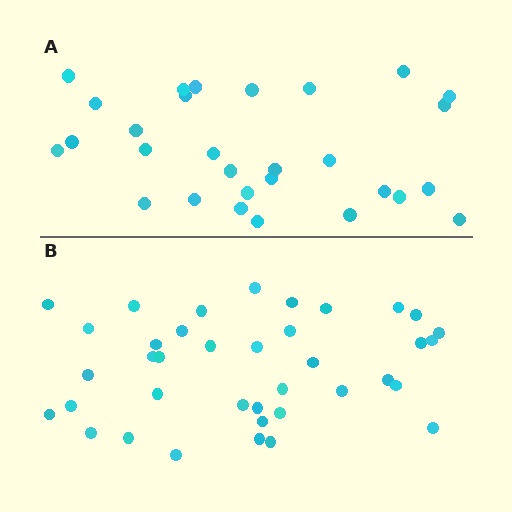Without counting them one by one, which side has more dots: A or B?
Region B (the bottom region) has more dots.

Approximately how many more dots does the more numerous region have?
Region B has roughly 8 or so more dots than region A.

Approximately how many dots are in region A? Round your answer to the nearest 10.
About 30 dots. (The exact count is 29, which rounds to 30.)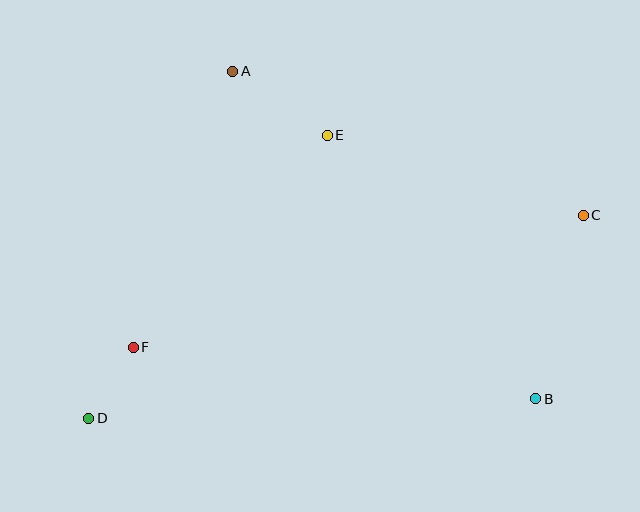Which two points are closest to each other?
Points D and F are closest to each other.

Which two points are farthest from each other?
Points C and D are farthest from each other.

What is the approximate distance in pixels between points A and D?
The distance between A and D is approximately 375 pixels.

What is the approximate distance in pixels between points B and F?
The distance between B and F is approximately 406 pixels.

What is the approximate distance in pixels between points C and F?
The distance between C and F is approximately 469 pixels.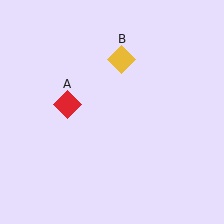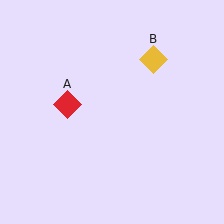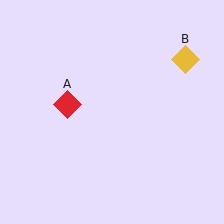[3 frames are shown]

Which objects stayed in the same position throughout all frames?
Red diamond (object A) remained stationary.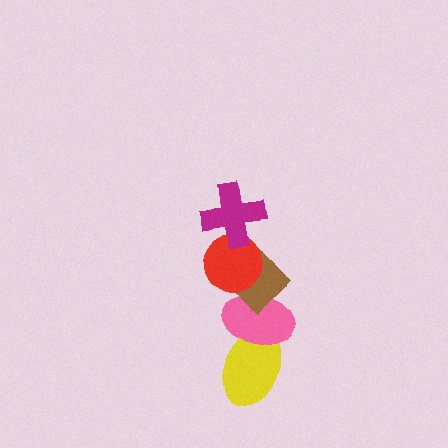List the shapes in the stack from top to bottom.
From top to bottom: the magenta cross, the red circle, the brown diamond, the pink ellipse, the yellow ellipse.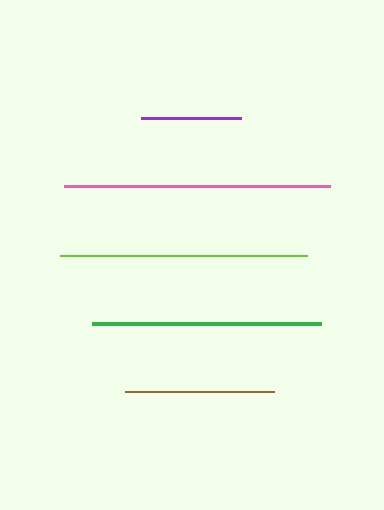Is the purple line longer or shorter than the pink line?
The pink line is longer than the purple line.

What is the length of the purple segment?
The purple segment is approximately 100 pixels long.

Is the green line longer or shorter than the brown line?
The green line is longer than the brown line.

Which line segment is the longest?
The pink line is the longest at approximately 266 pixels.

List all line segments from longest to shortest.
From longest to shortest: pink, lime, green, brown, purple.